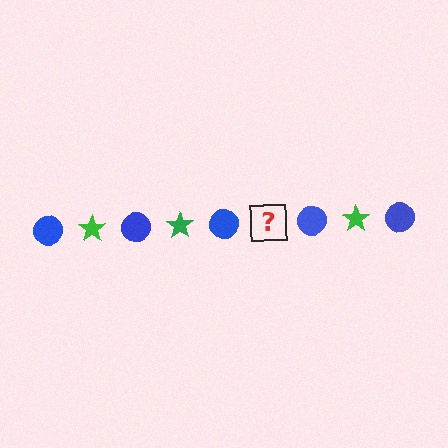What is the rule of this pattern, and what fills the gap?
The rule is that the pattern alternates between blue circle and green star. The gap should be filled with a green star.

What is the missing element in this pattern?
The missing element is a green star.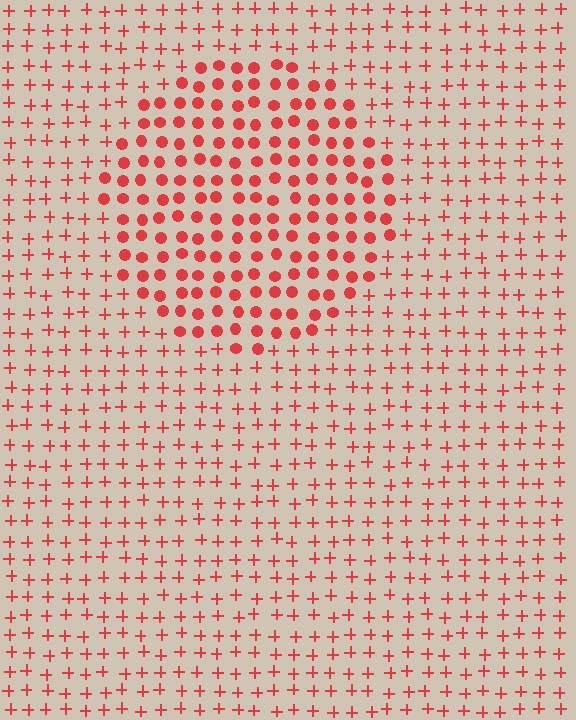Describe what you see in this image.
The image is filled with small red elements arranged in a uniform grid. A circle-shaped region contains circles, while the surrounding area contains plus signs. The boundary is defined purely by the change in element shape.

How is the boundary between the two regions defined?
The boundary is defined by a change in element shape: circles inside vs. plus signs outside. All elements share the same color and spacing.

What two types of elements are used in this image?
The image uses circles inside the circle region and plus signs outside it.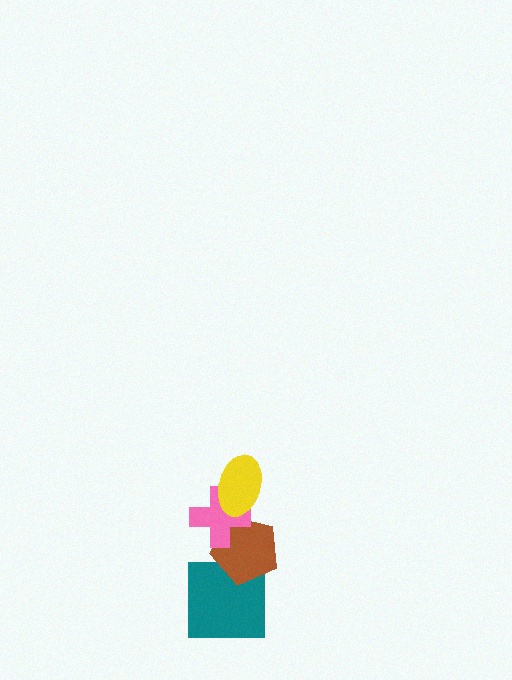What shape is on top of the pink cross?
The yellow ellipse is on top of the pink cross.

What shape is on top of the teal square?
The brown pentagon is on top of the teal square.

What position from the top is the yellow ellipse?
The yellow ellipse is 1st from the top.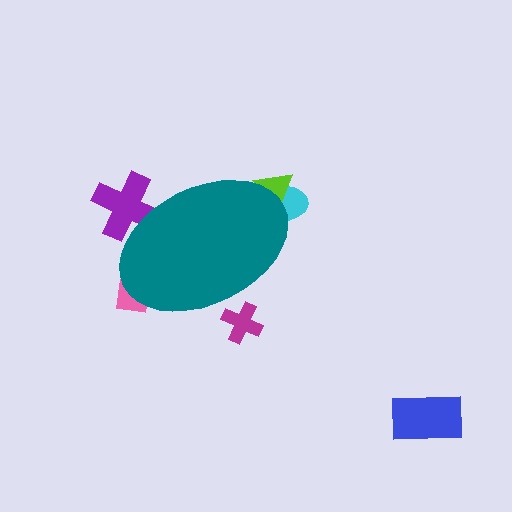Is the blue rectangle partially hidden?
No, the blue rectangle is fully visible.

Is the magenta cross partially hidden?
Yes, the magenta cross is partially hidden behind the teal ellipse.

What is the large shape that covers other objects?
A teal ellipse.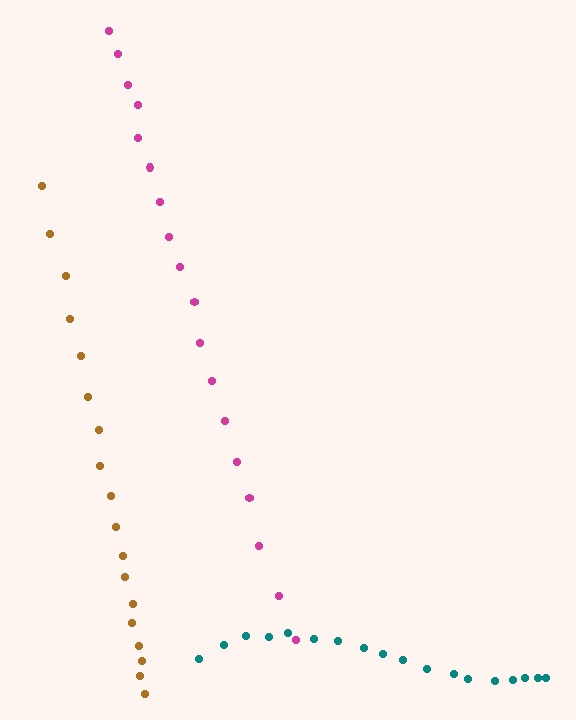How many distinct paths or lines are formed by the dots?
There are 3 distinct paths.